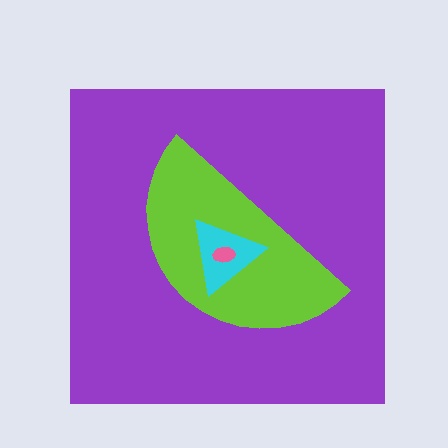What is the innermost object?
The pink ellipse.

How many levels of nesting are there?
4.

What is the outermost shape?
The purple square.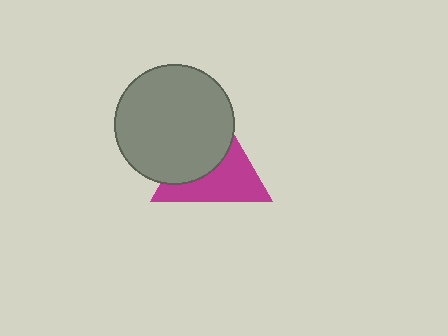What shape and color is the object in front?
The object in front is a gray circle.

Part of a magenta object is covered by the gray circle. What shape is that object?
It is a triangle.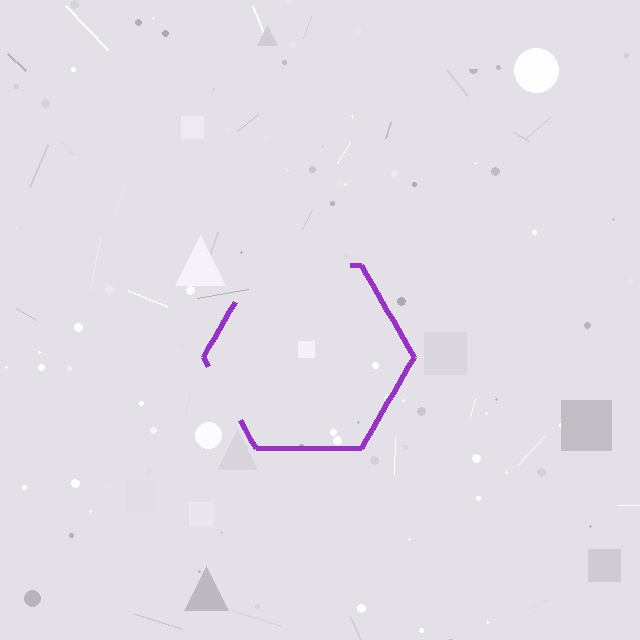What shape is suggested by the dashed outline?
The dashed outline suggests a hexagon.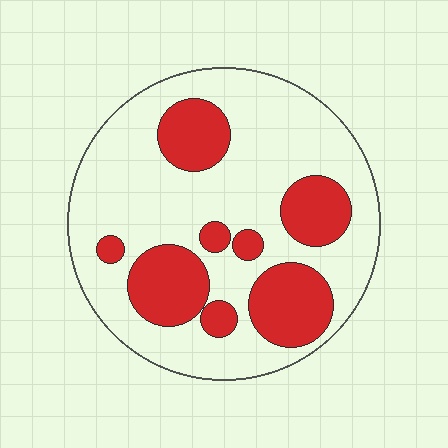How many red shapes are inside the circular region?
8.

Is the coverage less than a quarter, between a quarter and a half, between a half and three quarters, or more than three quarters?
Between a quarter and a half.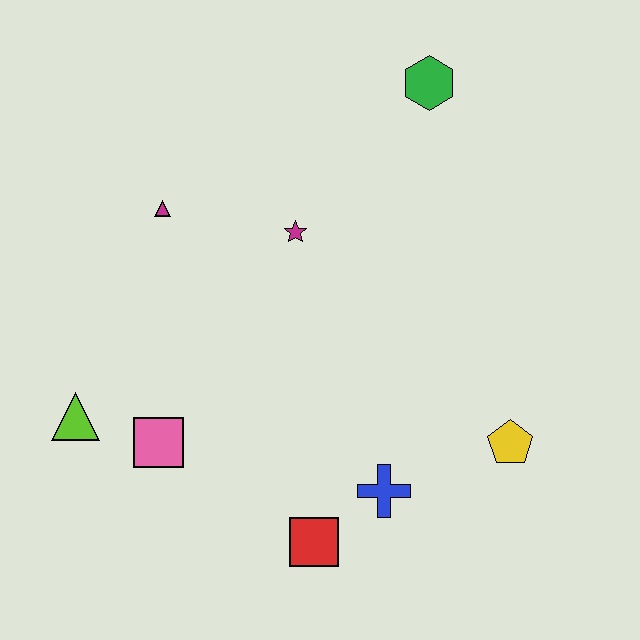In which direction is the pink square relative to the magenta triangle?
The pink square is below the magenta triangle.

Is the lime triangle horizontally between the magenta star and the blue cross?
No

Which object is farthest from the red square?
The green hexagon is farthest from the red square.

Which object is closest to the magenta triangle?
The magenta star is closest to the magenta triangle.